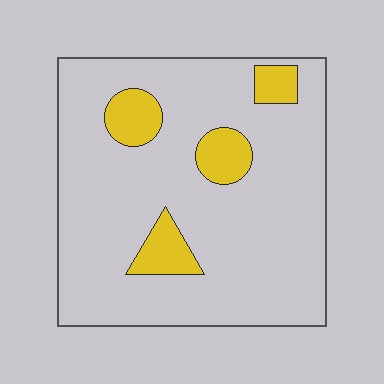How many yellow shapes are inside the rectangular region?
4.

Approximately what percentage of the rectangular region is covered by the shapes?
Approximately 15%.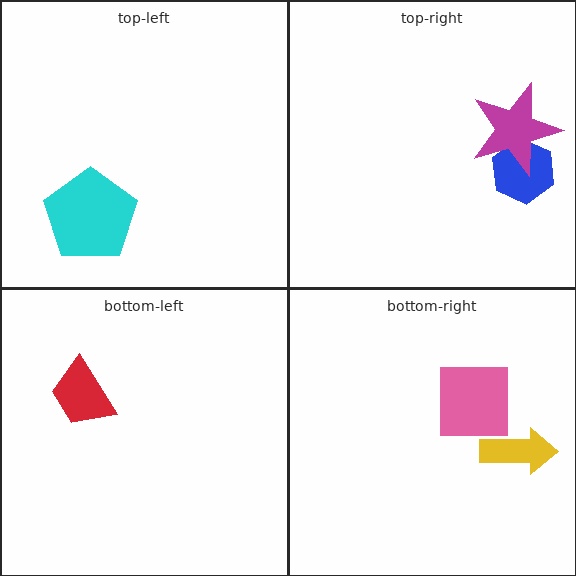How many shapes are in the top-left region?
1.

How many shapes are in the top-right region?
2.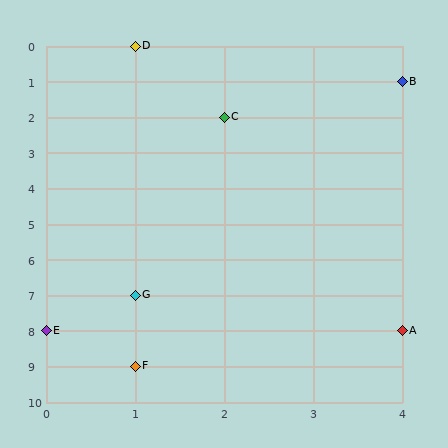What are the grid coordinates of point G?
Point G is at grid coordinates (1, 7).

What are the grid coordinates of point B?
Point B is at grid coordinates (4, 1).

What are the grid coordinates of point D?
Point D is at grid coordinates (1, 0).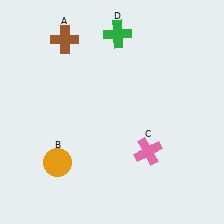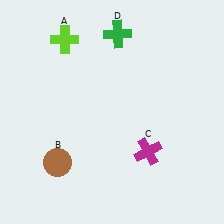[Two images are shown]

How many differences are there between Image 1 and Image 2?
There are 3 differences between the two images.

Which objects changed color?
A changed from brown to lime. B changed from orange to brown. C changed from pink to magenta.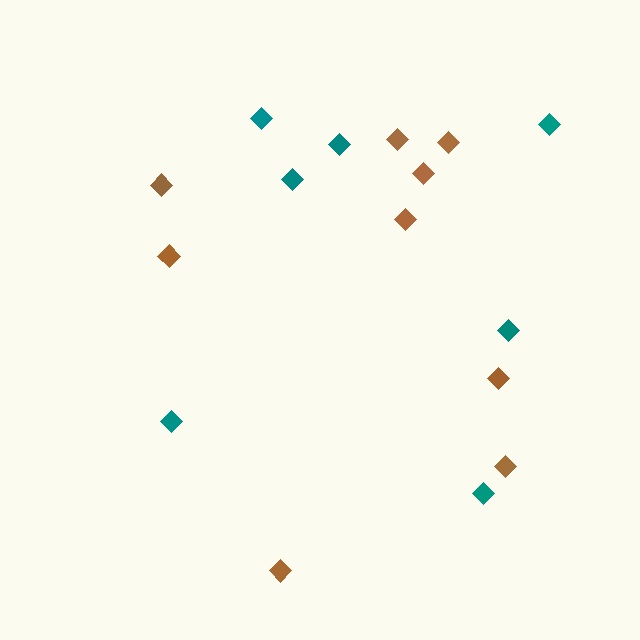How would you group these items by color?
There are 2 groups: one group of teal diamonds (7) and one group of brown diamonds (9).